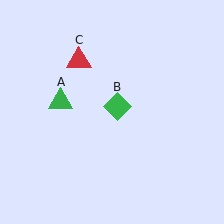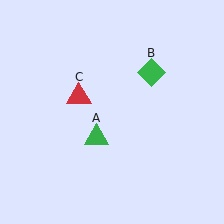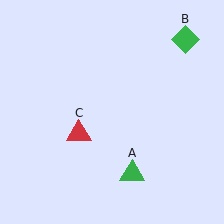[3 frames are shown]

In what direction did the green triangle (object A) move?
The green triangle (object A) moved down and to the right.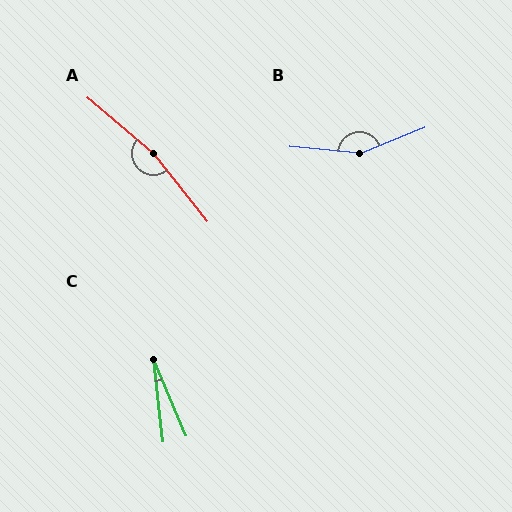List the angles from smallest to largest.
C (17°), B (153°), A (169°).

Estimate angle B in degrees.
Approximately 153 degrees.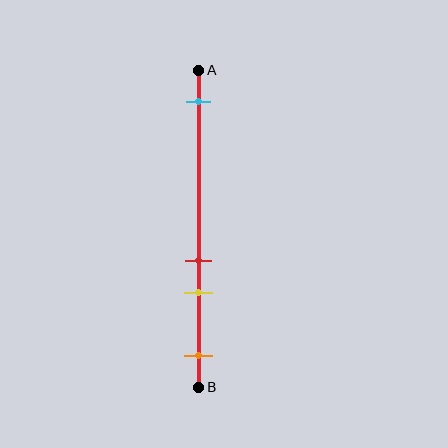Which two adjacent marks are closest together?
The red and yellow marks are the closest adjacent pair.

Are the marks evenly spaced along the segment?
No, the marks are not evenly spaced.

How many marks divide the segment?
There are 4 marks dividing the segment.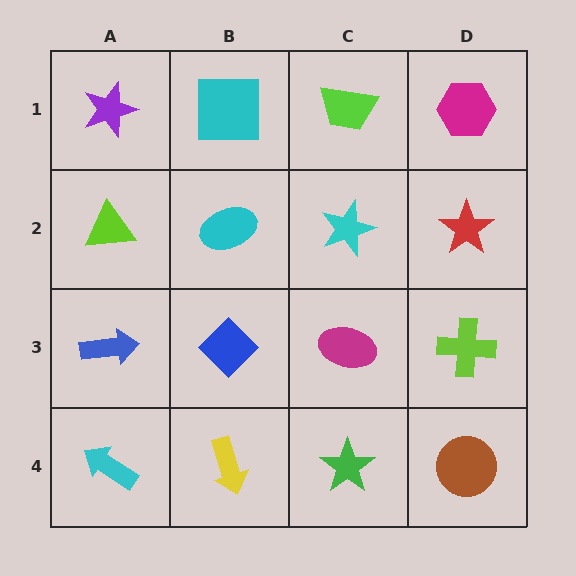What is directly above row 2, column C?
A lime trapezoid.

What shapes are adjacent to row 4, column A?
A blue arrow (row 3, column A), a yellow arrow (row 4, column B).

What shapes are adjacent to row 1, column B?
A cyan ellipse (row 2, column B), a purple star (row 1, column A), a lime trapezoid (row 1, column C).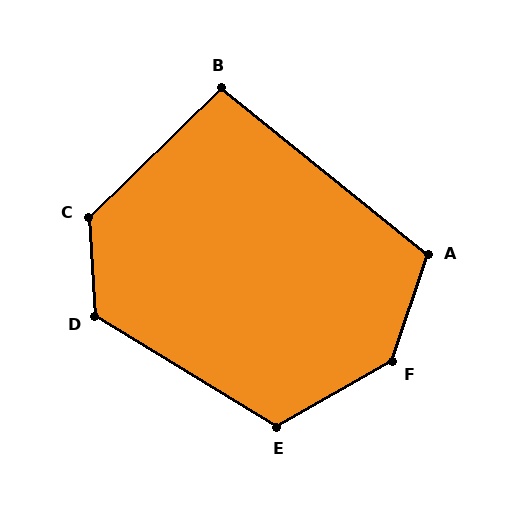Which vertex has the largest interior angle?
F, at approximately 138 degrees.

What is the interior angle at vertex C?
Approximately 130 degrees (obtuse).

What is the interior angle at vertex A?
Approximately 111 degrees (obtuse).